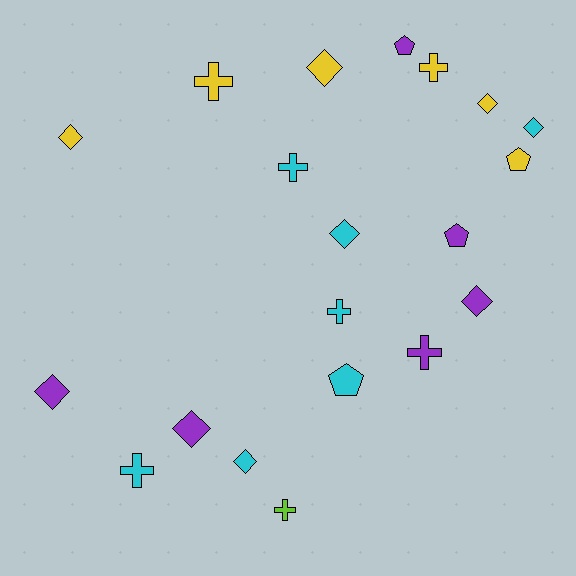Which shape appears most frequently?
Diamond, with 9 objects.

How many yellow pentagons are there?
There is 1 yellow pentagon.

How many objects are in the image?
There are 20 objects.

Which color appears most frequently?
Cyan, with 7 objects.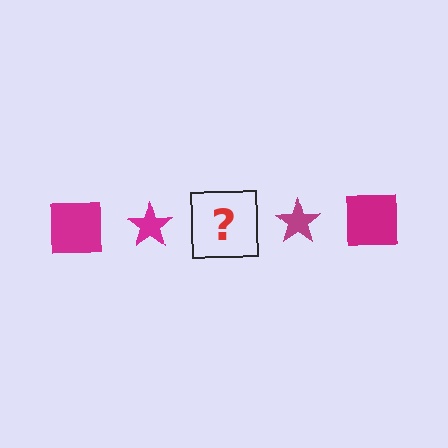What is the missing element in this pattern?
The missing element is a magenta square.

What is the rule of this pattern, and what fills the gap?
The rule is that the pattern cycles through square, star shapes in magenta. The gap should be filled with a magenta square.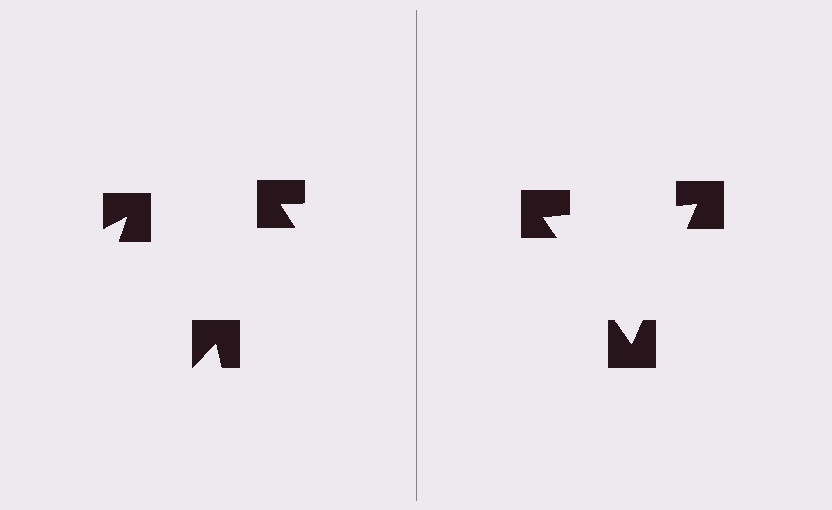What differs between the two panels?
The notched squares are positioned identically on both sides; only the wedge orientations differ. On the right they align to a triangle; on the left they are misaligned.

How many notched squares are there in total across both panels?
6 — 3 on each side.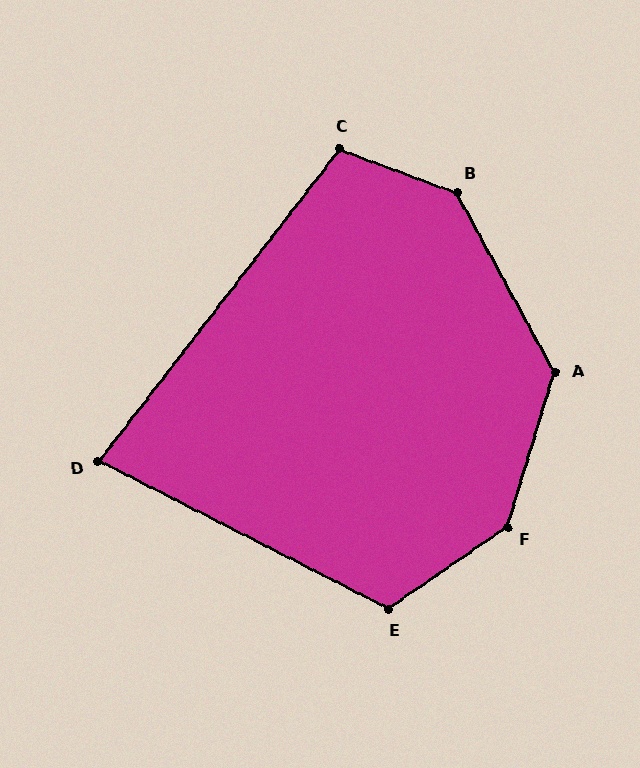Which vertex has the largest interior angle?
F, at approximately 142 degrees.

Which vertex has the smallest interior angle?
D, at approximately 79 degrees.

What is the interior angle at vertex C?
Approximately 108 degrees (obtuse).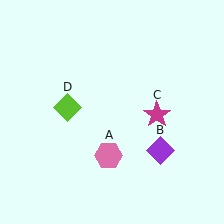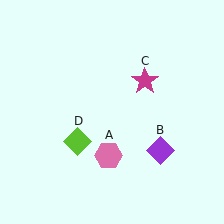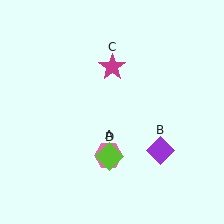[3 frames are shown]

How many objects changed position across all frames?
2 objects changed position: magenta star (object C), lime diamond (object D).